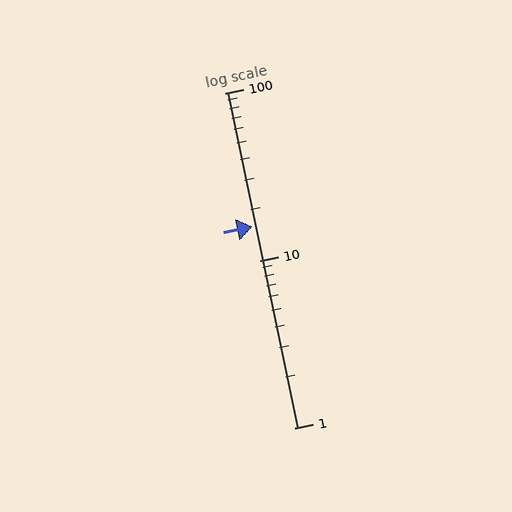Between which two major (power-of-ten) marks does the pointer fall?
The pointer is between 10 and 100.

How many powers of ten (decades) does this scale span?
The scale spans 2 decades, from 1 to 100.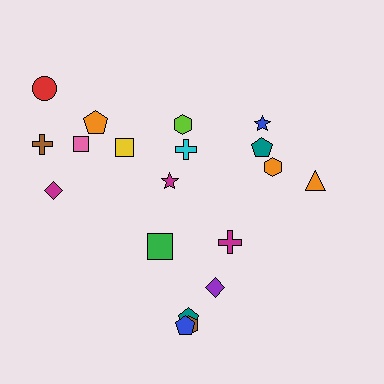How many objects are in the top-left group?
There are 8 objects.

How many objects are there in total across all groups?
There are 19 objects.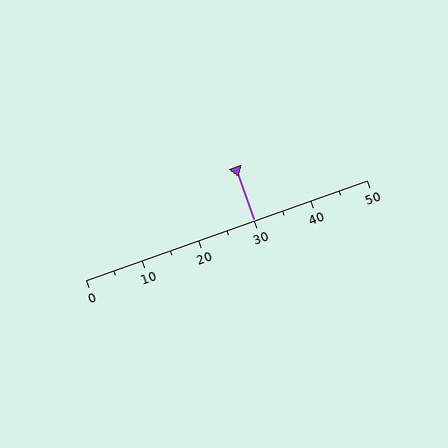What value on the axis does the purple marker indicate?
The marker indicates approximately 30.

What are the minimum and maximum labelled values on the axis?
The axis runs from 0 to 50.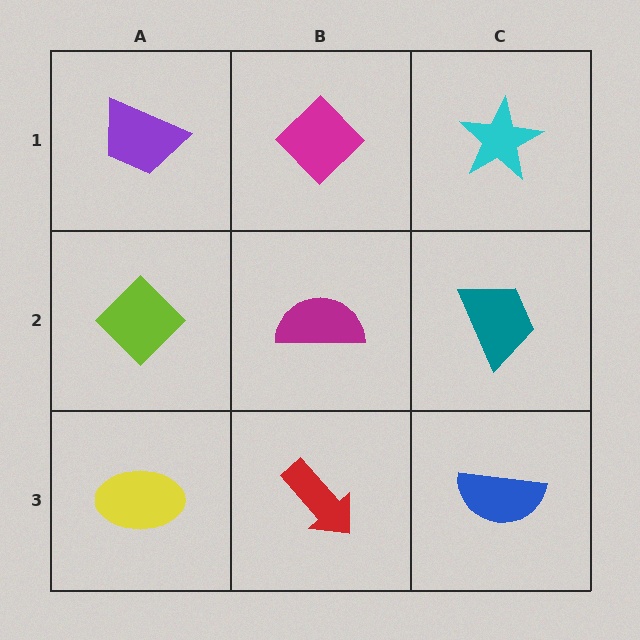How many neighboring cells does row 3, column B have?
3.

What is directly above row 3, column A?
A lime diamond.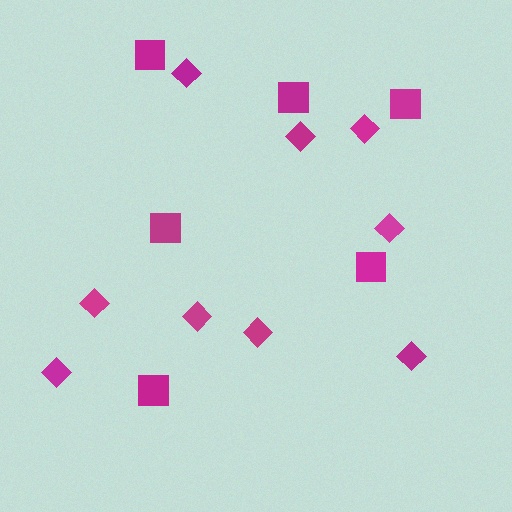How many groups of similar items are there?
There are 2 groups: one group of squares (6) and one group of diamonds (9).